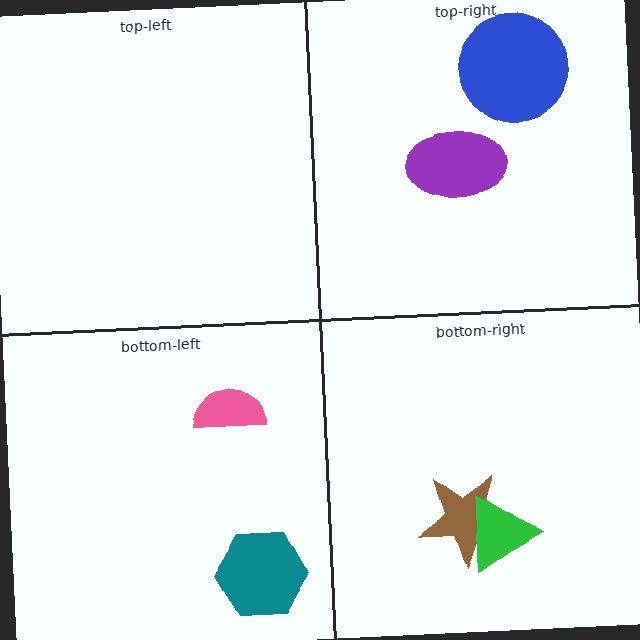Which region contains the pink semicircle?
The bottom-left region.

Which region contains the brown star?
The bottom-right region.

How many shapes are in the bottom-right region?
2.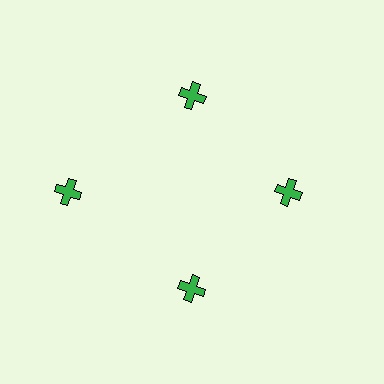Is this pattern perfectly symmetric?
No. The 4 green crosses are arranged in a ring, but one element near the 9 o'clock position is pushed outward from the center, breaking the 4-fold rotational symmetry.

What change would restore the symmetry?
The symmetry would be restored by moving it inward, back onto the ring so that all 4 crosses sit at equal angles and equal distance from the center.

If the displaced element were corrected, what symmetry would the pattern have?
It would have 4-fold rotational symmetry — the pattern would map onto itself every 90 degrees.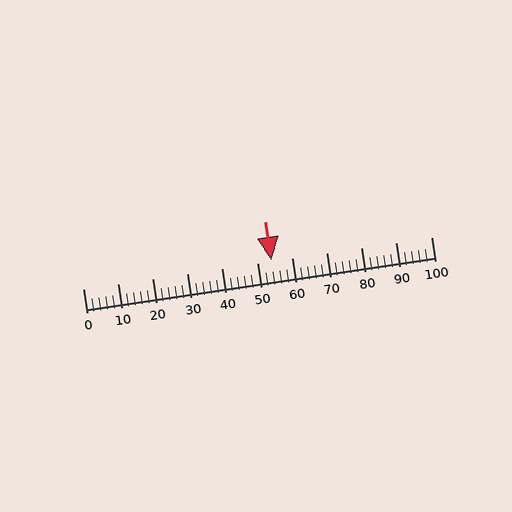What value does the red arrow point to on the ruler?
The red arrow points to approximately 54.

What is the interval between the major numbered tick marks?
The major tick marks are spaced 10 units apart.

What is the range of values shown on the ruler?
The ruler shows values from 0 to 100.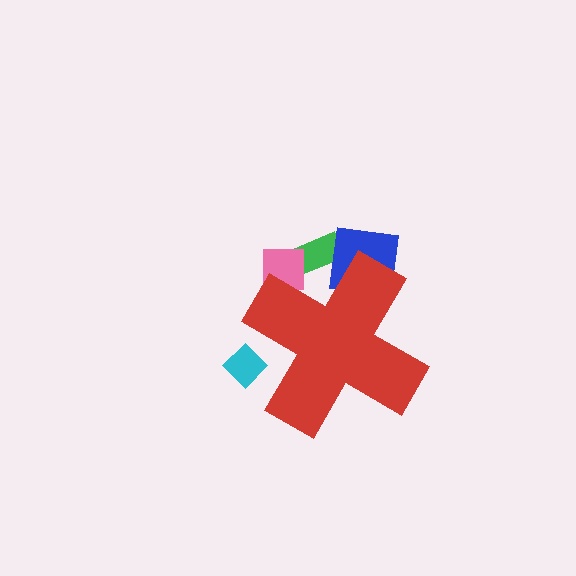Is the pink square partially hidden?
Yes, the pink square is partially hidden behind the red cross.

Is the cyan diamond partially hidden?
Yes, the cyan diamond is partially hidden behind the red cross.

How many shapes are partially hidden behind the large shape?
4 shapes are partially hidden.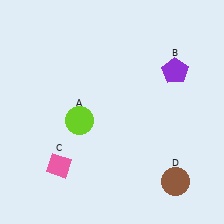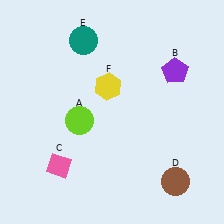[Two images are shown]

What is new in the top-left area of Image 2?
A yellow hexagon (F) was added in the top-left area of Image 2.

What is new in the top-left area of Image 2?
A teal circle (E) was added in the top-left area of Image 2.